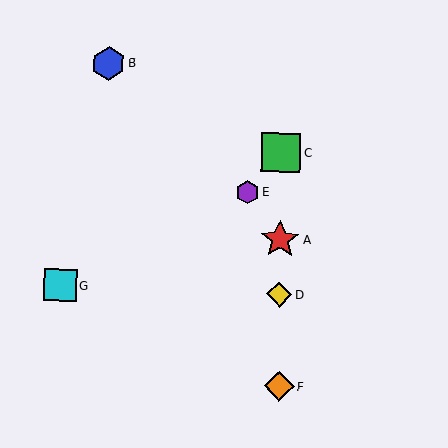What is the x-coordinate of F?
Object F is at x≈279.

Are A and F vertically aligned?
Yes, both are at x≈280.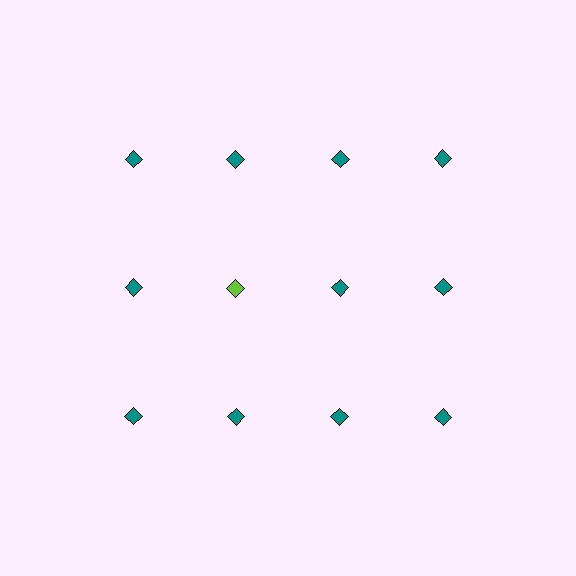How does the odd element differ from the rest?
It has a different color: lime instead of teal.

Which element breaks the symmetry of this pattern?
The lime diamond in the second row, second from left column breaks the symmetry. All other shapes are teal diamonds.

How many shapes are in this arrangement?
There are 12 shapes arranged in a grid pattern.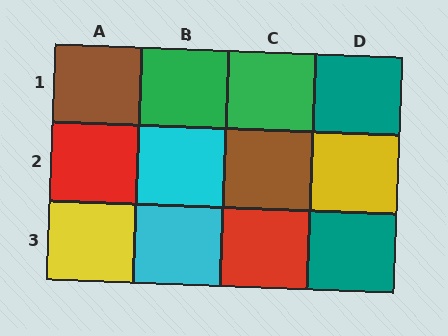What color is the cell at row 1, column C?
Green.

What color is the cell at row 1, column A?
Brown.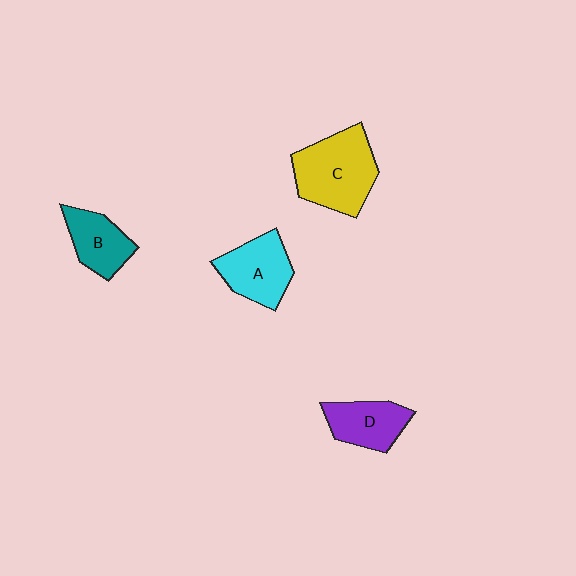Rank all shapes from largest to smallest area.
From largest to smallest: C (yellow), A (cyan), D (purple), B (teal).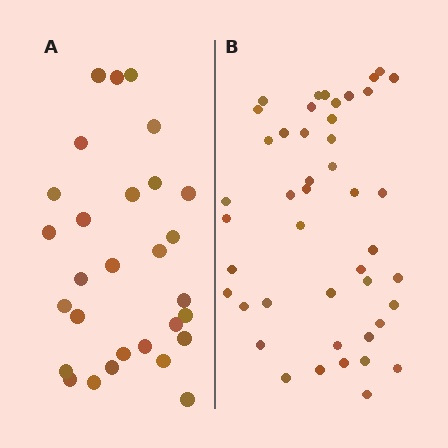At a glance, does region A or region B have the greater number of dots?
Region B (the right region) has more dots.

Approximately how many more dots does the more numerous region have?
Region B has approximately 15 more dots than region A.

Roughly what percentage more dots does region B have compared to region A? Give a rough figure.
About 55% more.